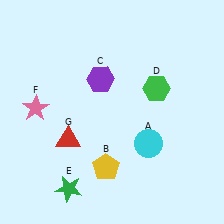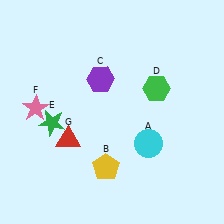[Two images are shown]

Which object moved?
The green star (E) moved up.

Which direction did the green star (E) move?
The green star (E) moved up.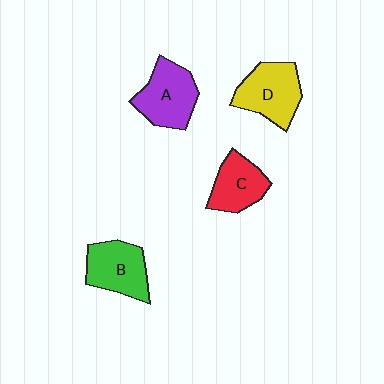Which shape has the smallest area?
Shape C (red).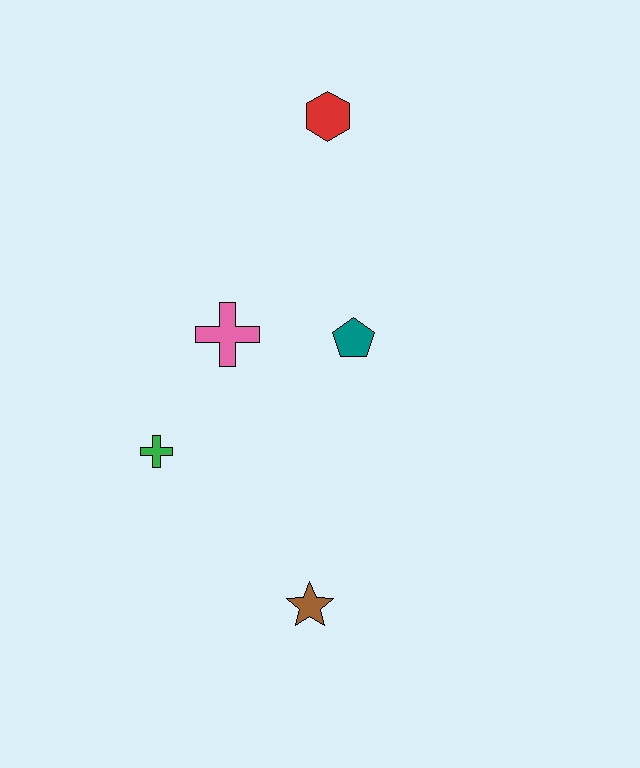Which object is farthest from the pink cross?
The brown star is farthest from the pink cross.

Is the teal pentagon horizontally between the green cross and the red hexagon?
No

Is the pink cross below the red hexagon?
Yes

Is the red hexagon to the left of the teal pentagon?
Yes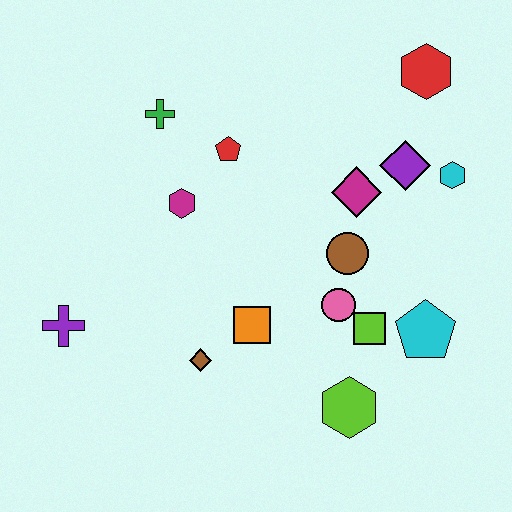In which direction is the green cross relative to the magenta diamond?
The green cross is to the left of the magenta diamond.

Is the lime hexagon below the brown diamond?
Yes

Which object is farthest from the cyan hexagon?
The purple cross is farthest from the cyan hexagon.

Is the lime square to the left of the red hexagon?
Yes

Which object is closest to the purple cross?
The brown diamond is closest to the purple cross.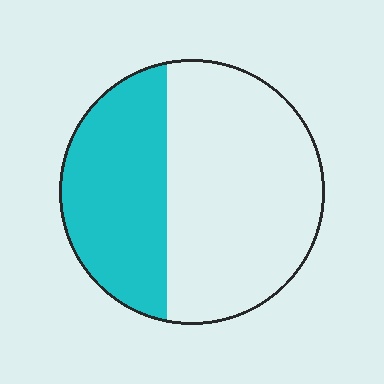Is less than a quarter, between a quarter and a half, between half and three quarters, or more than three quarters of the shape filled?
Between a quarter and a half.